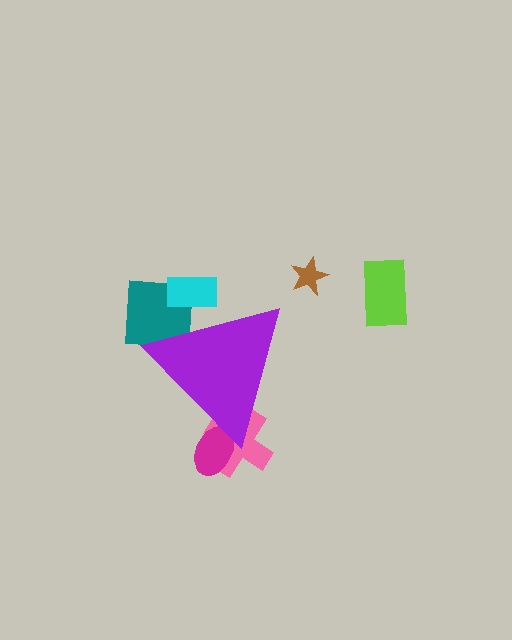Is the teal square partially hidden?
Yes, the teal square is partially hidden behind the purple triangle.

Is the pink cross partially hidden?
Yes, the pink cross is partially hidden behind the purple triangle.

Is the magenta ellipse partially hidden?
Yes, the magenta ellipse is partially hidden behind the purple triangle.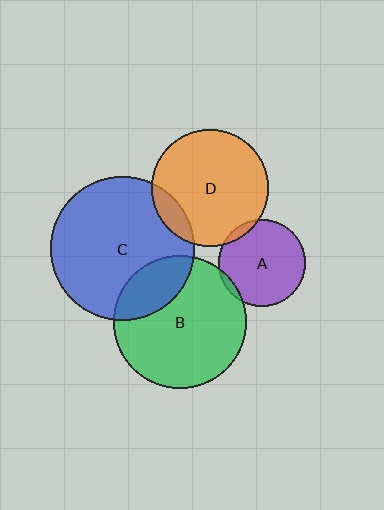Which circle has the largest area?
Circle C (blue).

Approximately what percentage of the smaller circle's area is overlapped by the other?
Approximately 5%.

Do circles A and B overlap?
Yes.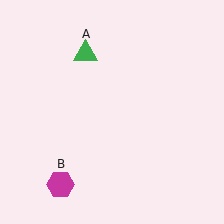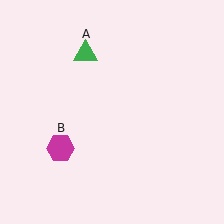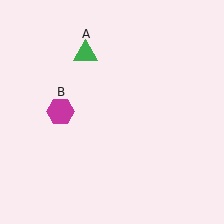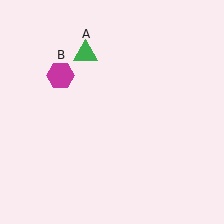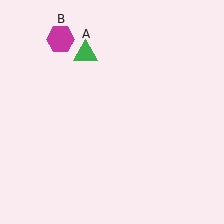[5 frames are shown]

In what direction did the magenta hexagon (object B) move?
The magenta hexagon (object B) moved up.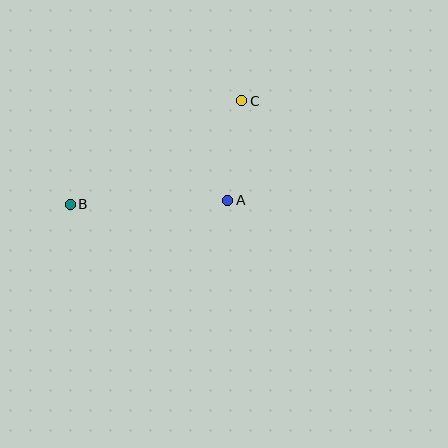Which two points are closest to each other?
Points A and C are closest to each other.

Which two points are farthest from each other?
Points B and C are farthest from each other.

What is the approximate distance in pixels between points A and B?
The distance between A and B is approximately 158 pixels.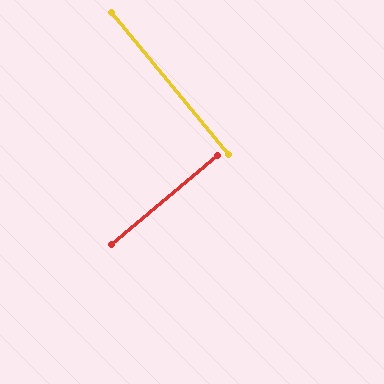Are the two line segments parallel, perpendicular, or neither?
Perpendicular — they meet at approximately 89°.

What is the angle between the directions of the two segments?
Approximately 89 degrees.